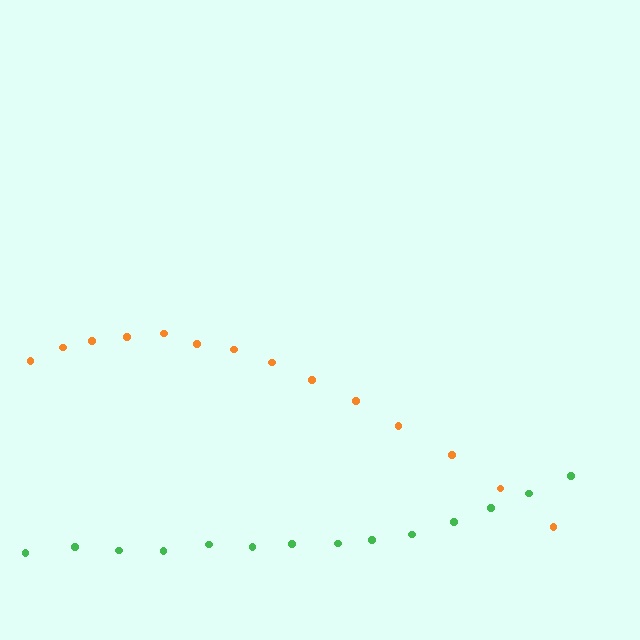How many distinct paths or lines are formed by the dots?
There are 2 distinct paths.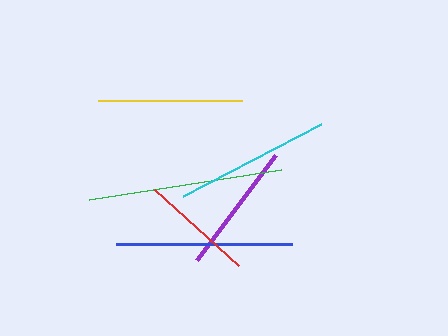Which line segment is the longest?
The green line is the longest at approximately 194 pixels.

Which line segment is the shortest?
The red line is the shortest at approximately 113 pixels.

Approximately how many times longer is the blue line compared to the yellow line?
The blue line is approximately 1.2 times the length of the yellow line.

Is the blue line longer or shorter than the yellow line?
The blue line is longer than the yellow line.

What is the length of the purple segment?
The purple segment is approximately 132 pixels long.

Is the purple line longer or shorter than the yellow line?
The yellow line is longer than the purple line.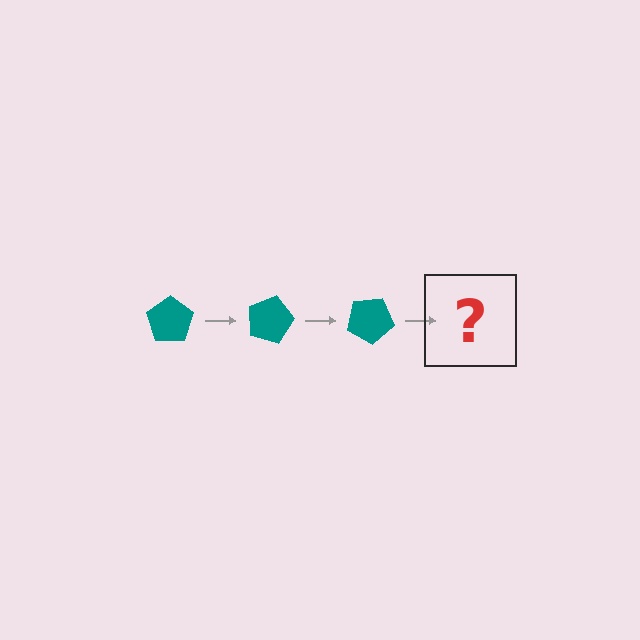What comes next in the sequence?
The next element should be a teal pentagon rotated 45 degrees.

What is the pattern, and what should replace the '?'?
The pattern is that the pentagon rotates 15 degrees each step. The '?' should be a teal pentagon rotated 45 degrees.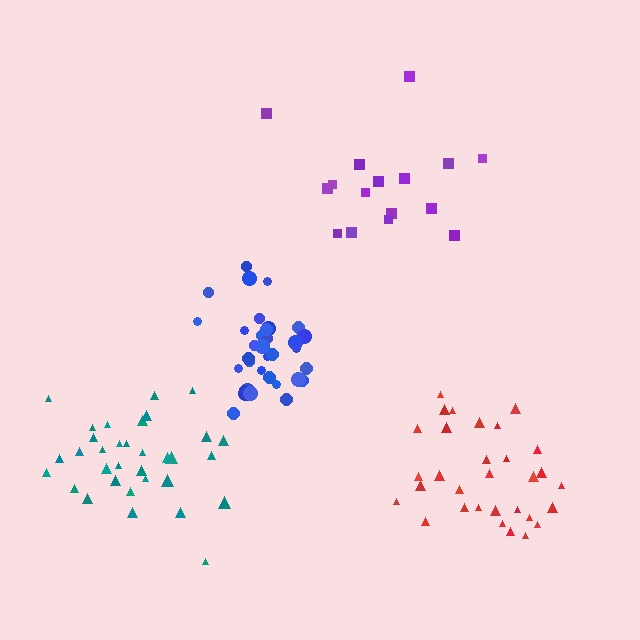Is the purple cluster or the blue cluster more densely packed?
Blue.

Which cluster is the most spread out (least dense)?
Purple.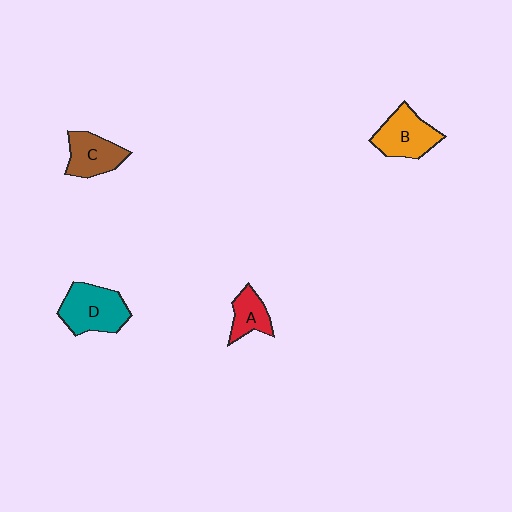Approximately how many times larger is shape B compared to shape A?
Approximately 1.6 times.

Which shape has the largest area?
Shape D (teal).